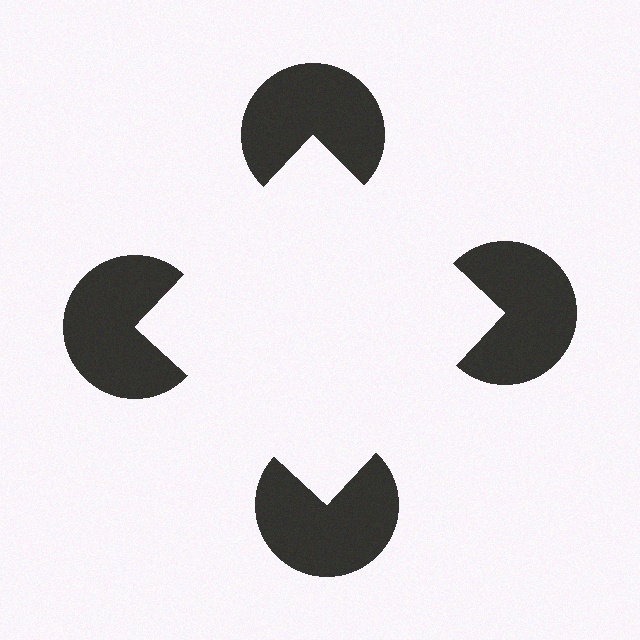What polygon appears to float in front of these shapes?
An illusory square — its edges are inferred from the aligned wedge cuts in the pac-man discs, not physically drawn.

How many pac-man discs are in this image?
There are 4 — one at each vertex of the illusory square.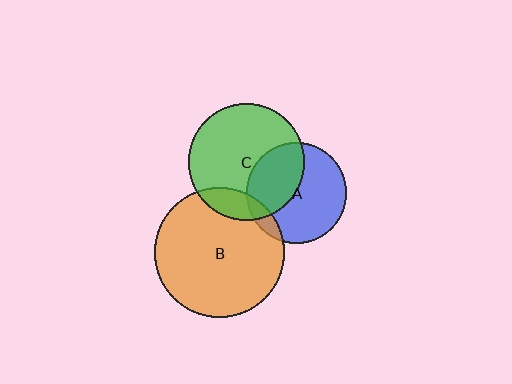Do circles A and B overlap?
Yes.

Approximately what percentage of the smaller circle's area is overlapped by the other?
Approximately 10%.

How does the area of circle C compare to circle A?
Approximately 1.3 times.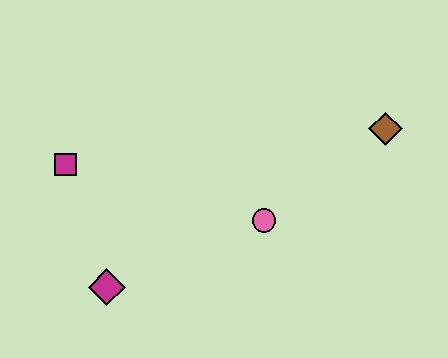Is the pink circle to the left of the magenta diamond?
No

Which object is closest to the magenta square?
The magenta diamond is closest to the magenta square.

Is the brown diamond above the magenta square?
Yes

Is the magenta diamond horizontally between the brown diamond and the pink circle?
No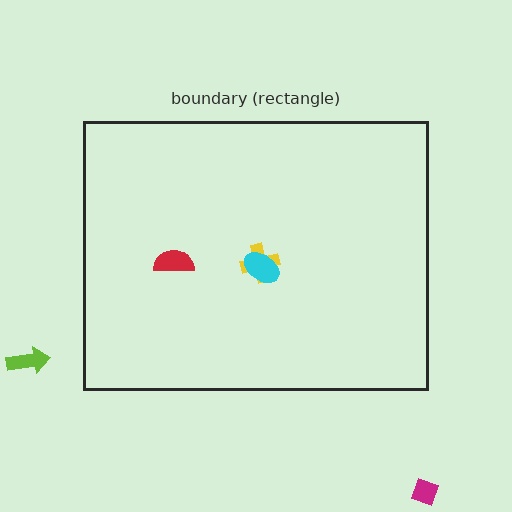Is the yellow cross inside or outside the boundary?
Inside.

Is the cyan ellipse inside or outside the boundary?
Inside.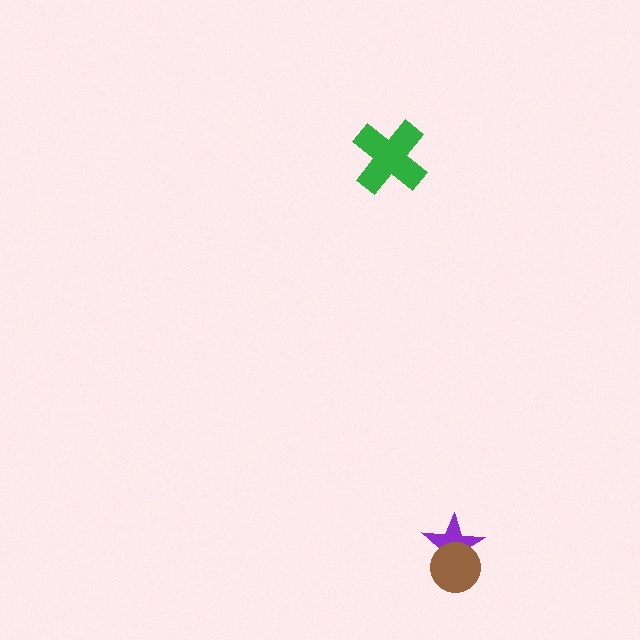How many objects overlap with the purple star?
1 object overlaps with the purple star.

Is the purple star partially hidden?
Yes, it is partially covered by another shape.